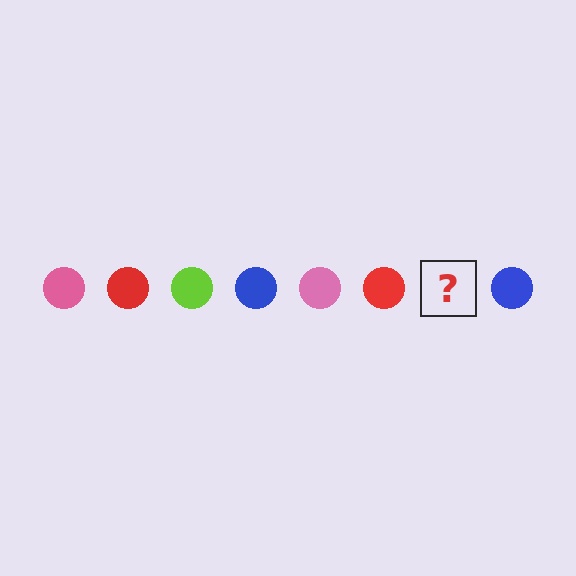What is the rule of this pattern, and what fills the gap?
The rule is that the pattern cycles through pink, red, lime, blue circles. The gap should be filled with a lime circle.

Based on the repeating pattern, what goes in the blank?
The blank should be a lime circle.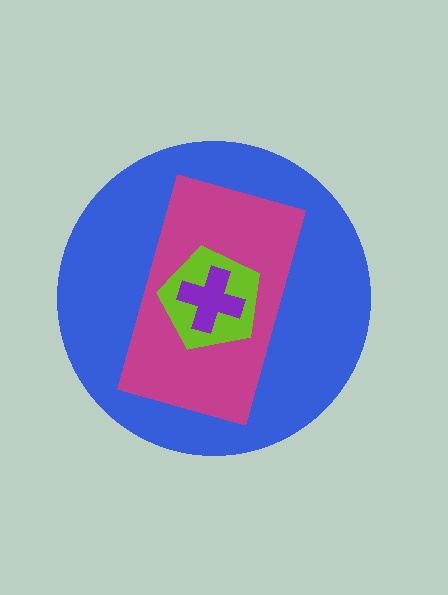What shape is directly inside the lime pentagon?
The purple cross.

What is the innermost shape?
The purple cross.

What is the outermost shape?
The blue circle.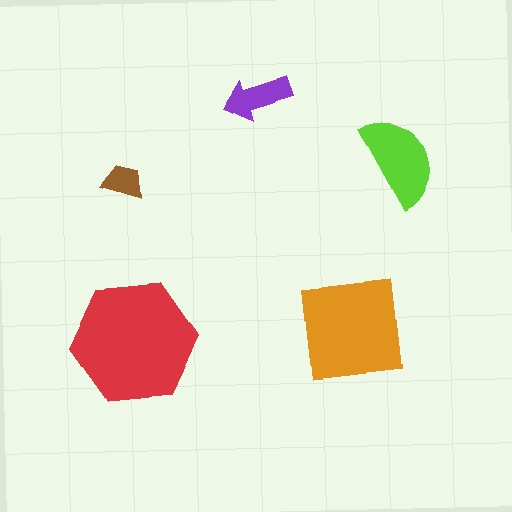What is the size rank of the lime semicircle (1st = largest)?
3rd.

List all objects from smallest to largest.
The brown trapezoid, the purple arrow, the lime semicircle, the orange square, the red hexagon.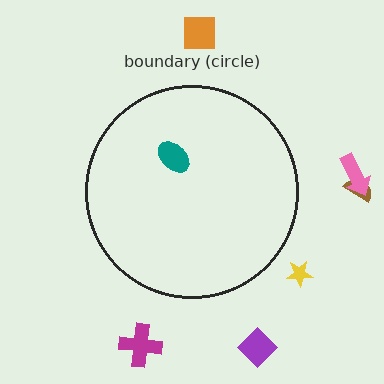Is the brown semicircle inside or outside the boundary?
Outside.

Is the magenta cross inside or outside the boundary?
Outside.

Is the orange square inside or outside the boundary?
Outside.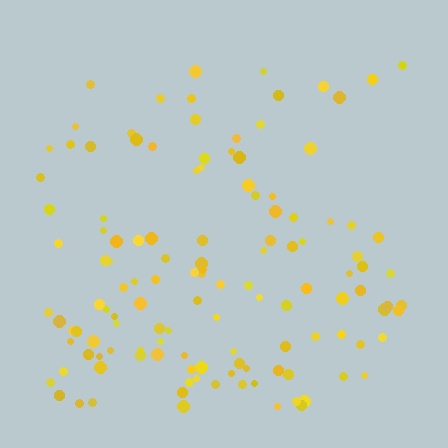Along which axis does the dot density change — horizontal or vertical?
Vertical.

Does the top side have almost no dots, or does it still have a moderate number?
Still a moderate number, just noticeably fewer than the bottom.